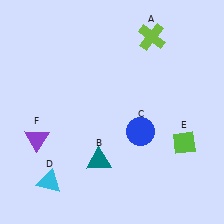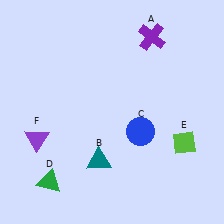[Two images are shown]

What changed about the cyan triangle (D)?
In Image 1, D is cyan. In Image 2, it changed to green.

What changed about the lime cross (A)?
In Image 1, A is lime. In Image 2, it changed to purple.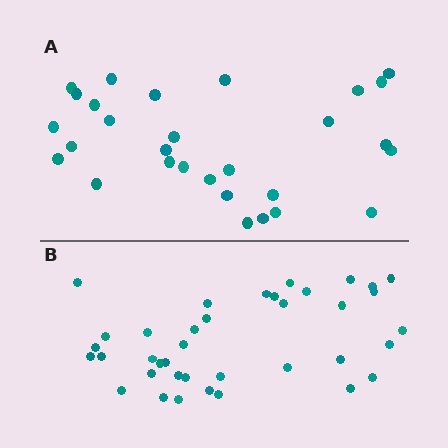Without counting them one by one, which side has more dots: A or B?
Region B (the bottom region) has more dots.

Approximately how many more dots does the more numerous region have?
Region B has roughly 8 or so more dots than region A.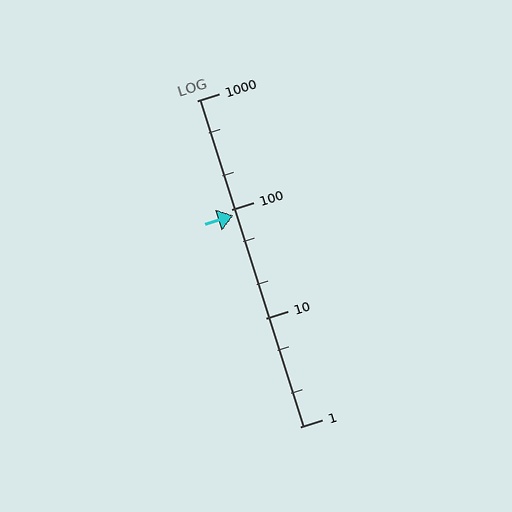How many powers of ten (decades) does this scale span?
The scale spans 3 decades, from 1 to 1000.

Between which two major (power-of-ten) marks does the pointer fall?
The pointer is between 10 and 100.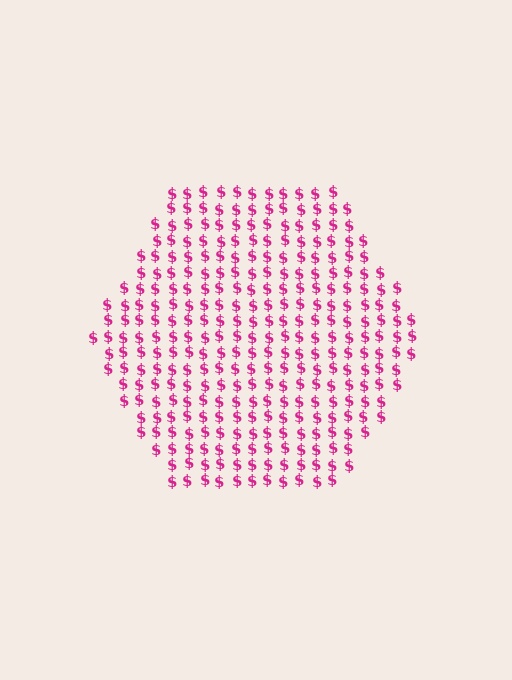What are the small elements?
The small elements are dollar signs.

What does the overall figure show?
The overall figure shows a hexagon.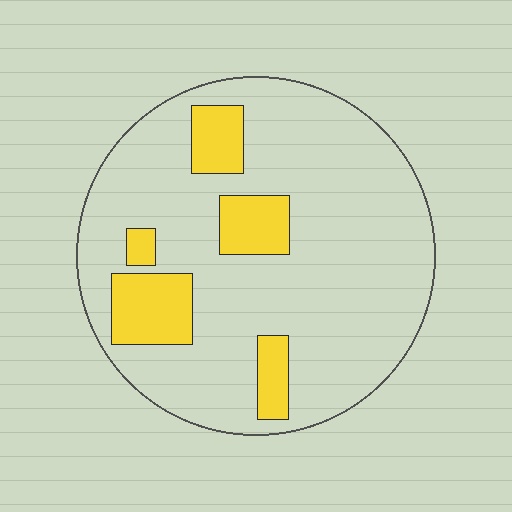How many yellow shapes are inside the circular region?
5.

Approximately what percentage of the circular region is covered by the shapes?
Approximately 15%.